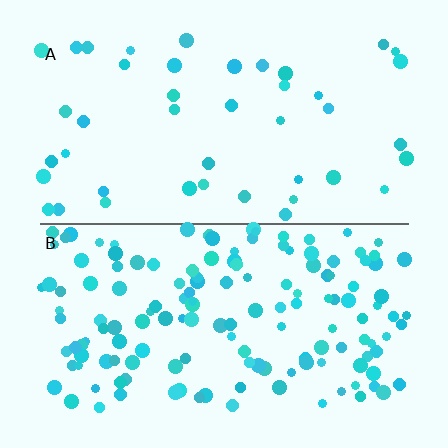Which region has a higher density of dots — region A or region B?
B (the bottom).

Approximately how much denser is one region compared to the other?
Approximately 3.4× — region B over region A.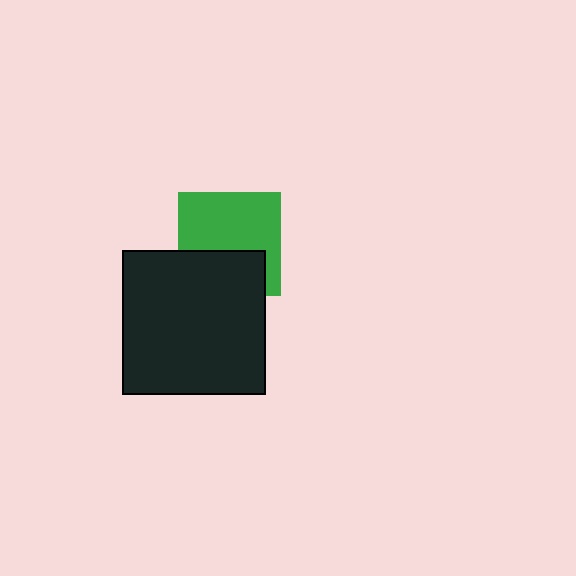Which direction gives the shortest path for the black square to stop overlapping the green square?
Moving down gives the shortest separation.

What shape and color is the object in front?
The object in front is a black square.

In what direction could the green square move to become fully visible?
The green square could move up. That would shift it out from behind the black square entirely.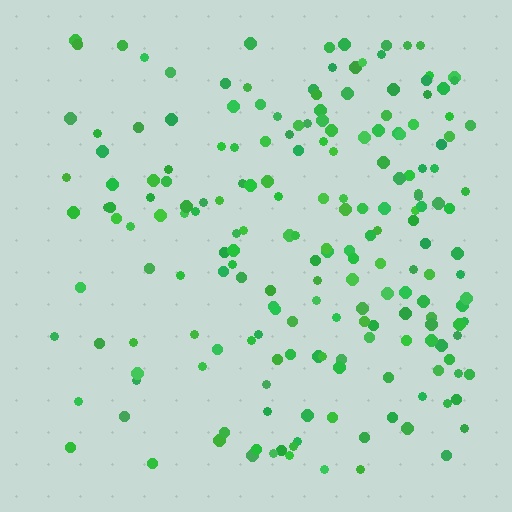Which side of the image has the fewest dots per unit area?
The left.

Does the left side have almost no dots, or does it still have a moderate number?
Still a moderate number, just noticeably fewer than the right.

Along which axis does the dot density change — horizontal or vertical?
Horizontal.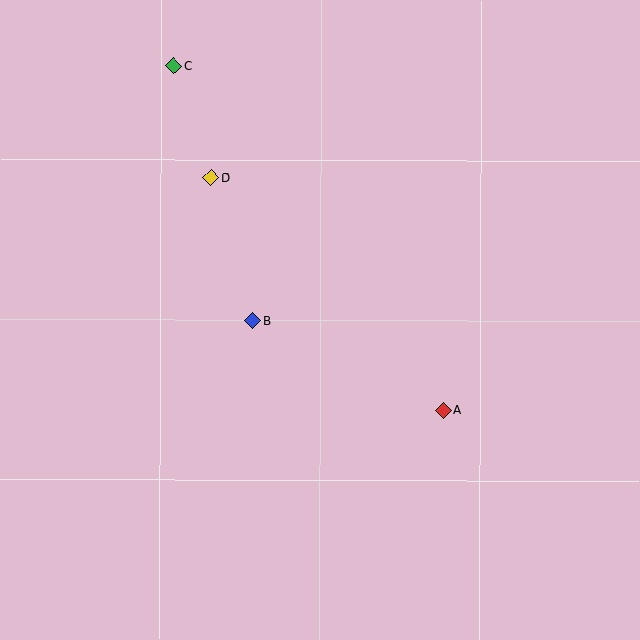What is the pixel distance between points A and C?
The distance between A and C is 438 pixels.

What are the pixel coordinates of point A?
Point A is at (443, 411).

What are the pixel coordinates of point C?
Point C is at (173, 66).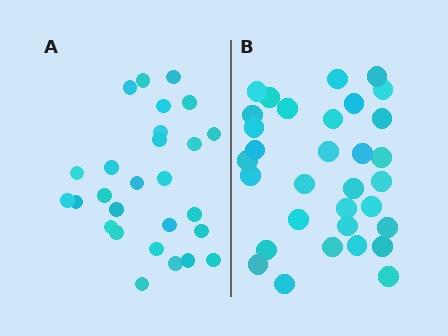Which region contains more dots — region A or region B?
Region B (the right region) has more dots.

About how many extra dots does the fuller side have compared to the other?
Region B has about 5 more dots than region A.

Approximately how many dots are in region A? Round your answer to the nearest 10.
About 30 dots. (The exact count is 27, which rounds to 30.)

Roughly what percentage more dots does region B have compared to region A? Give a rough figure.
About 20% more.